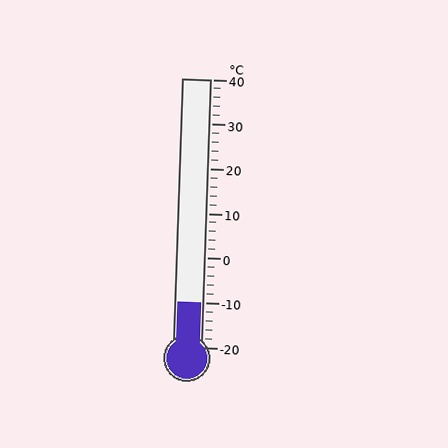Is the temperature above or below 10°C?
The temperature is below 10°C.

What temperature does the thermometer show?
The thermometer shows approximately -10°C.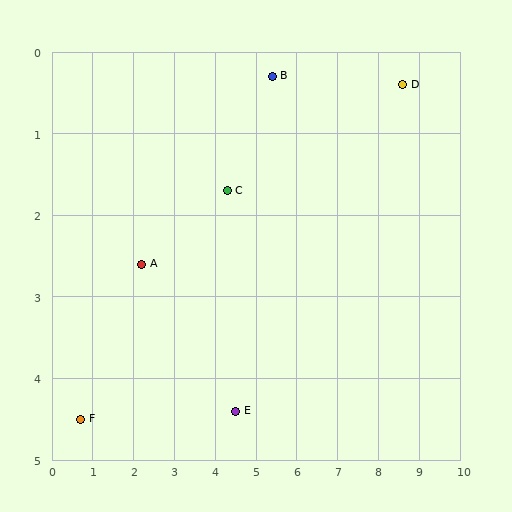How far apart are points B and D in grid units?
Points B and D are about 3.2 grid units apart.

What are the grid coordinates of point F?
Point F is at approximately (0.7, 4.5).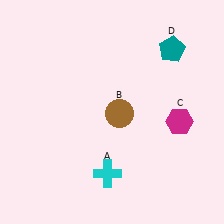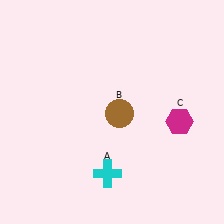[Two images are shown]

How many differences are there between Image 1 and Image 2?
There is 1 difference between the two images.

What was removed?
The teal pentagon (D) was removed in Image 2.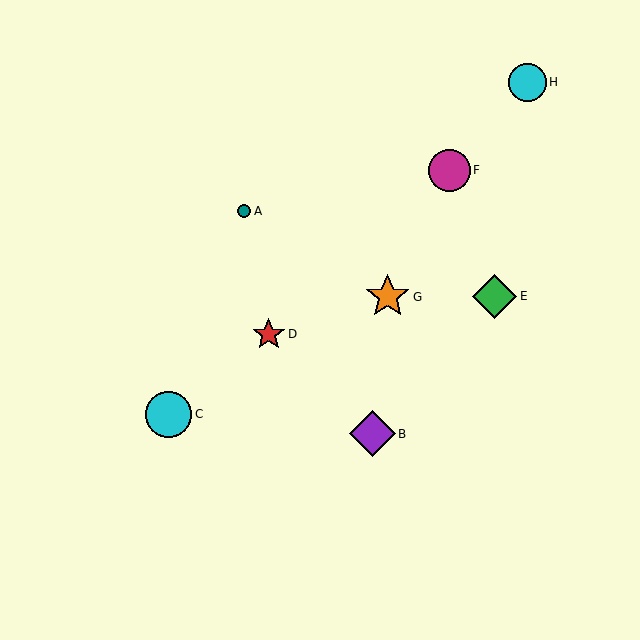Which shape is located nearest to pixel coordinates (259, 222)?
The teal circle (labeled A) at (244, 211) is nearest to that location.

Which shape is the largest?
The purple diamond (labeled B) is the largest.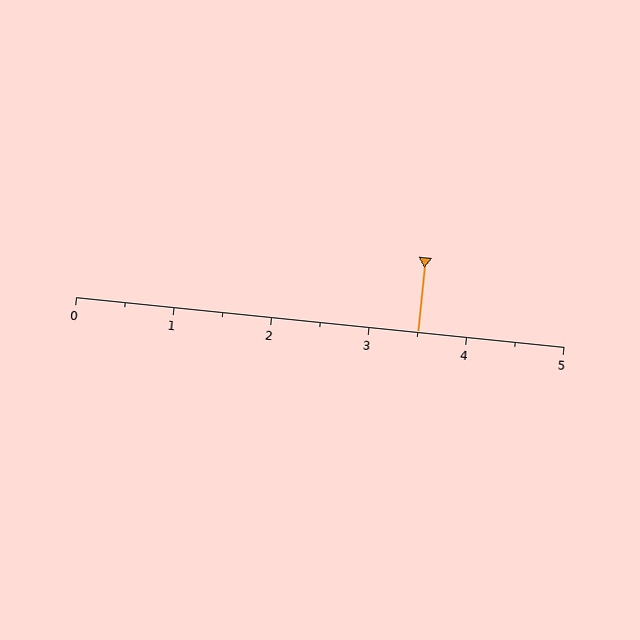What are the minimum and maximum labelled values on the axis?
The axis runs from 0 to 5.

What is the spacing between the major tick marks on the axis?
The major ticks are spaced 1 apart.